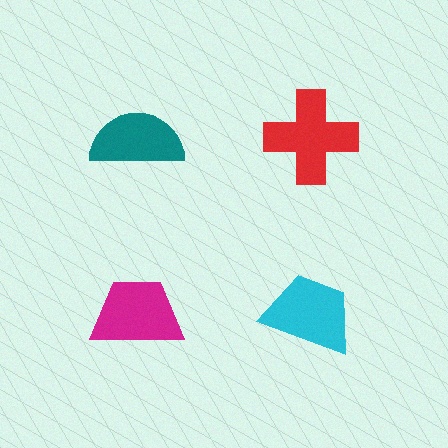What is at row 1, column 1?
A teal semicircle.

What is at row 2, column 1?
A magenta trapezoid.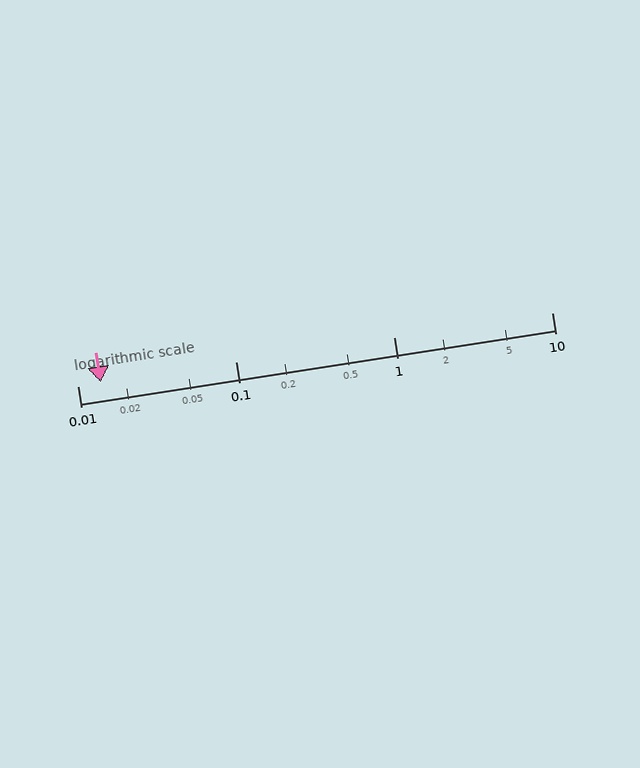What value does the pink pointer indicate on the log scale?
The pointer indicates approximately 0.014.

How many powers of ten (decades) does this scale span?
The scale spans 3 decades, from 0.01 to 10.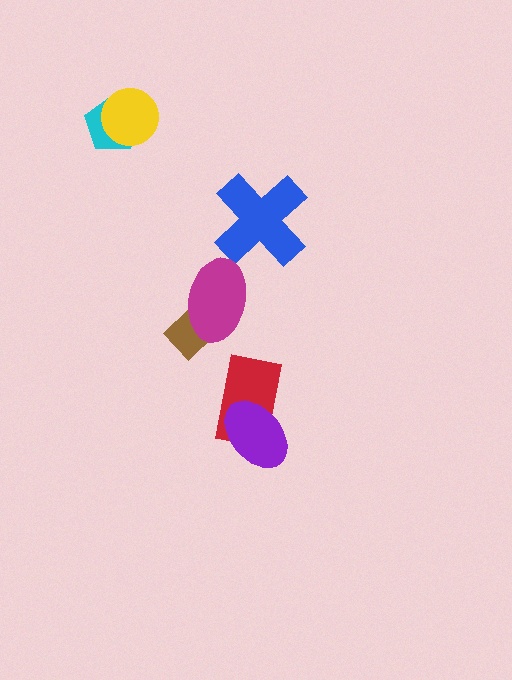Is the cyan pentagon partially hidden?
Yes, it is partially covered by another shape.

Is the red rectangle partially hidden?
Yes, it is partially covered by another shape.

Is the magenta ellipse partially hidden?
No, no other shape covers it.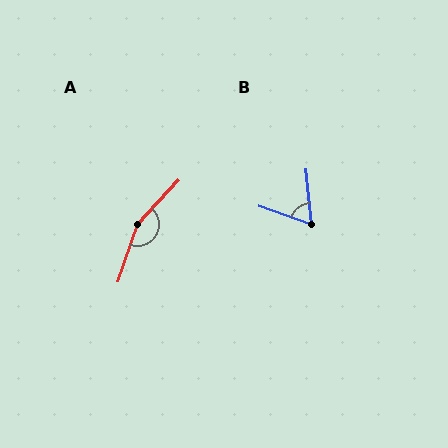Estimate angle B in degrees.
Approximately 65 degrees.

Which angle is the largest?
A, at approximately 156 degrees.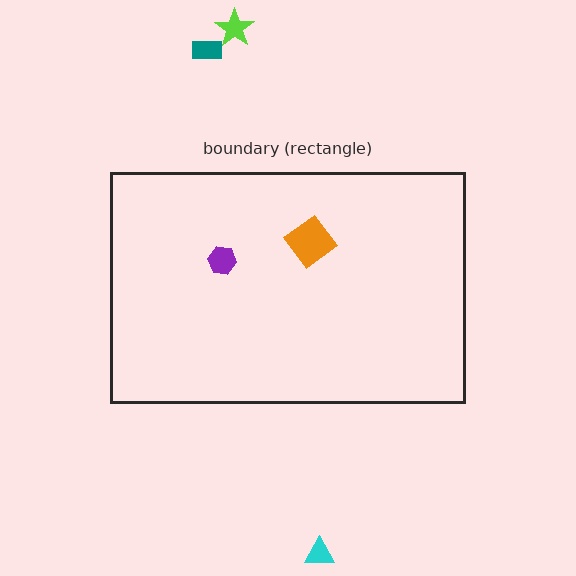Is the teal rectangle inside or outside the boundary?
Outside.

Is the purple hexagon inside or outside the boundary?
Inside.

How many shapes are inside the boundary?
2 inside, 3 outside.